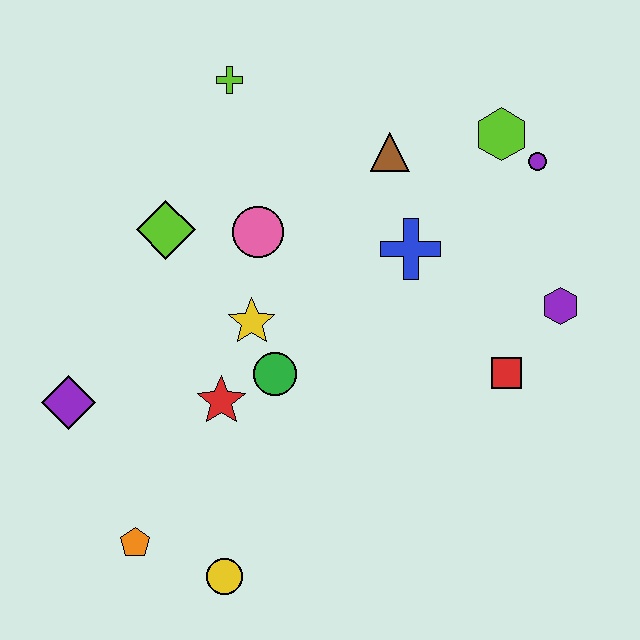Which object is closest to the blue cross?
The brown triangle is closest to the blue cross.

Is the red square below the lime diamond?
Yes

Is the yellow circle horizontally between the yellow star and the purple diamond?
Yes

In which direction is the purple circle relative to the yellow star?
The purple circle is to the right of the yellow star.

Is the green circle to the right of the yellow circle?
Yes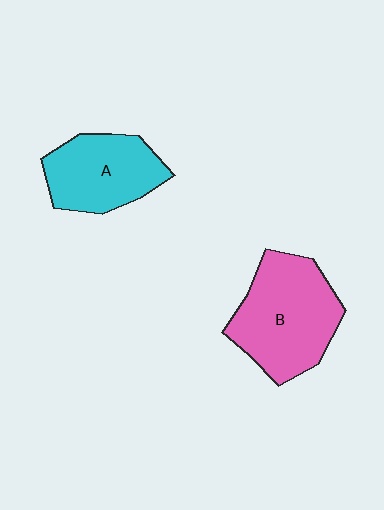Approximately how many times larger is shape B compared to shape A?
Approximately 1.3 times.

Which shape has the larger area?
Shape B (pink).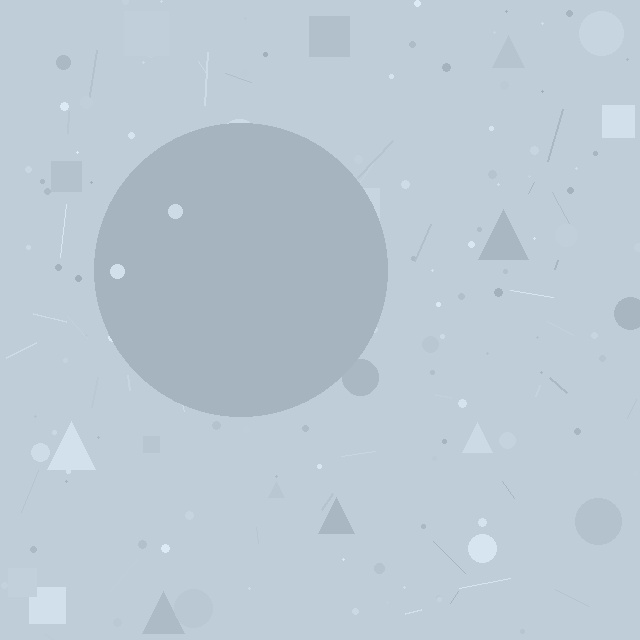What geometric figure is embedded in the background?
A circle is embedded in the background.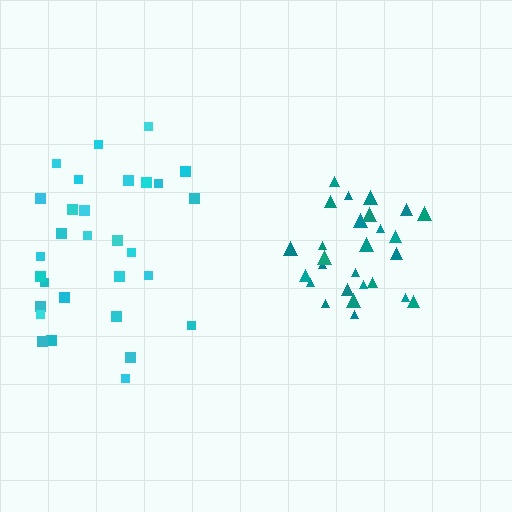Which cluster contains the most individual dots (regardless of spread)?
Cyan (31).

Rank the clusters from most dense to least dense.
teal, cyan.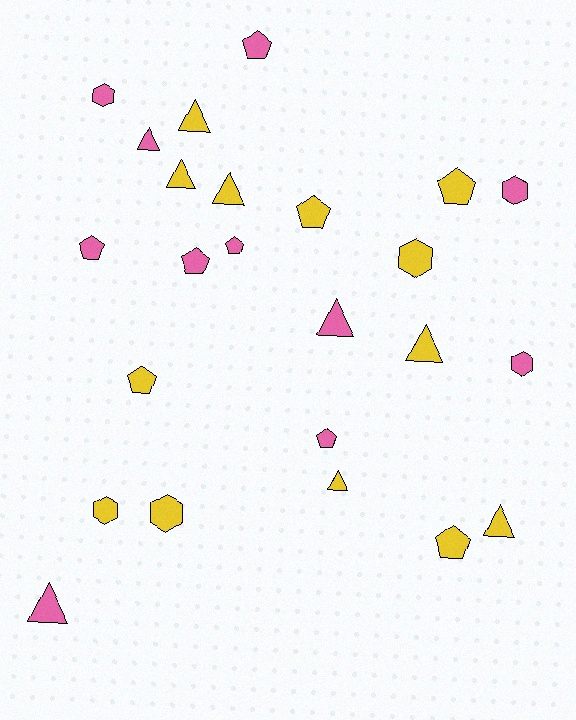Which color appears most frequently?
Yellow, with 13 objects.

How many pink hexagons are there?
There are 3 pink hexagons.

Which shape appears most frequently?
Triangle, with 9 objects.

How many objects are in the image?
There are 24 objects.